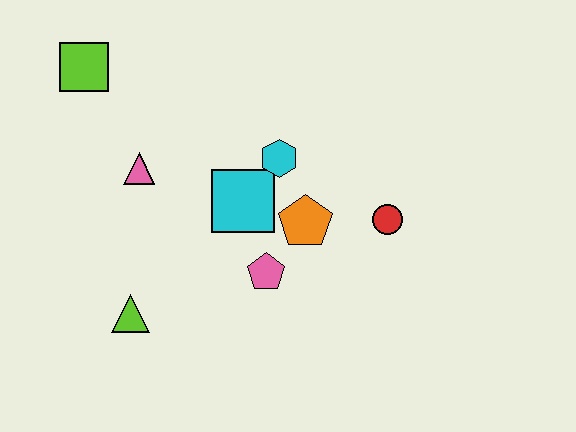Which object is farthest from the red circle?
The lime square is farthest from the red circle.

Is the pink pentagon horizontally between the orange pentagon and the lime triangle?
Yes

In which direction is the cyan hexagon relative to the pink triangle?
The cyan hexagon is to the right of the pink triangle.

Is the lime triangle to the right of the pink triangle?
No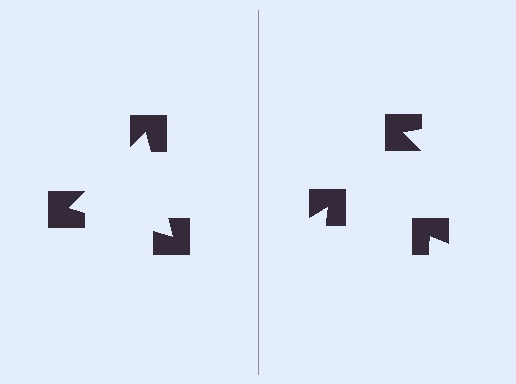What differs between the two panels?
The notched squares are positioned identically on both sides; only the wedge orientations differ. On the left they align to a triangle; on the right they are misaligned.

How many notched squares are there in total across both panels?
6 — 3 on each side.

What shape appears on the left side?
An illusory triangle.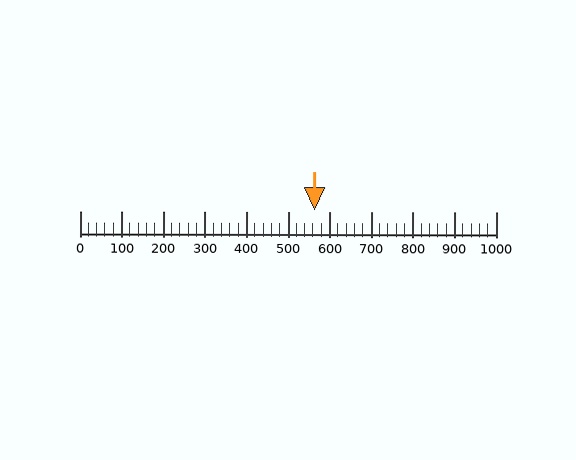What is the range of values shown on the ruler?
The ruler shows values from 0 to 1000.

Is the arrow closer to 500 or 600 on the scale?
The arrow is closer to 600.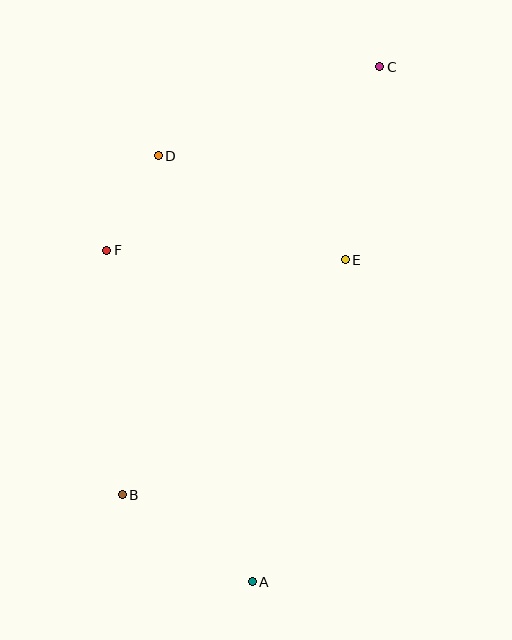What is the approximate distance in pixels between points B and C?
The distance between B and C is approximately 499 pixels.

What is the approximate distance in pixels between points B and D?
The distance between B and D is approximately 341 pixels.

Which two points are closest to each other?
Points D and F are closest to each other.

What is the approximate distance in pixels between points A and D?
The distance between A and D is approximately 436 pixels.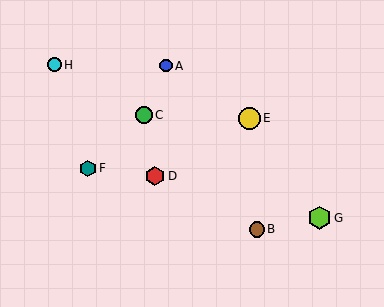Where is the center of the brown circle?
The center of the brown circle is at (257, 229).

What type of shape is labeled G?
Shape G is a lime hexagon.